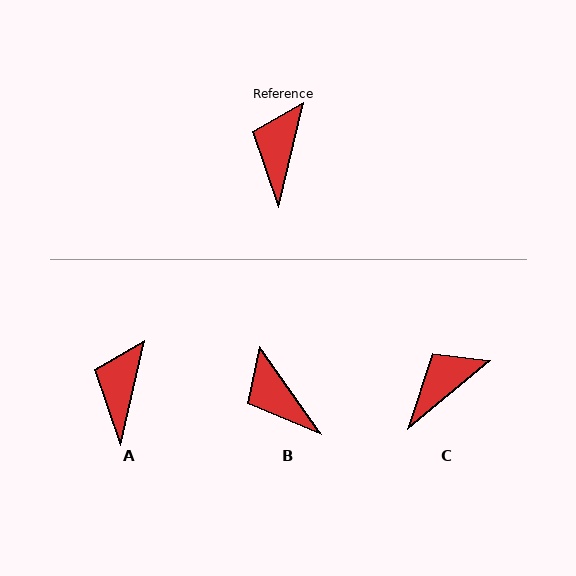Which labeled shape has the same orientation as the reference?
A.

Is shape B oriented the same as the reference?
No, it is off by about 49 degrees.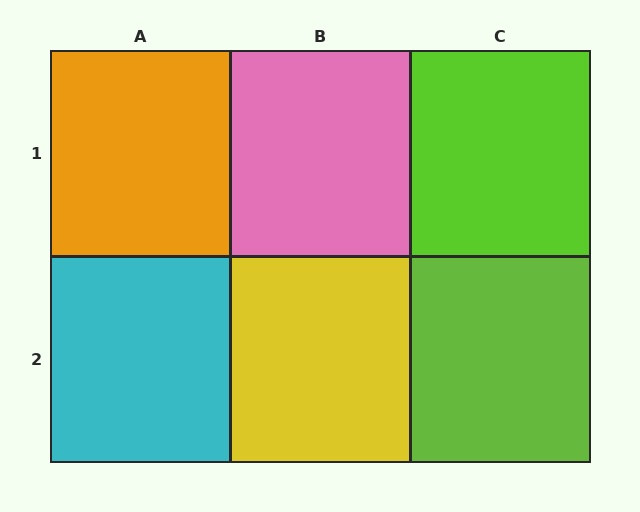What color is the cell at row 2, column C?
Lime.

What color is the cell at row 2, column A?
Cyan.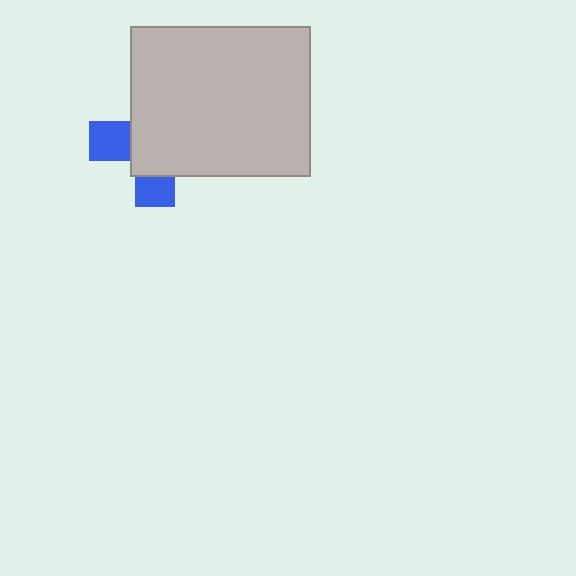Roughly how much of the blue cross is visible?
A small part of it is visible (roughly 31%).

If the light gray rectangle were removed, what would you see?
You would see the complete blue cross.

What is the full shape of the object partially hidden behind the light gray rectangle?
The partially hidden object is a blue cross.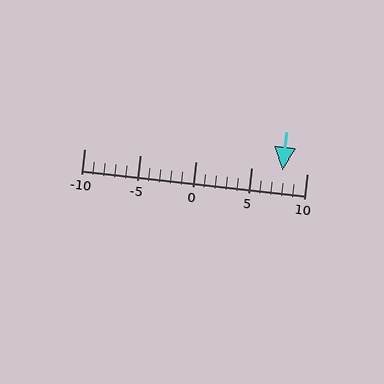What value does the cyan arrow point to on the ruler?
The cyan arrow points to approximately 8.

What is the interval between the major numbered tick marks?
The major tick marks are spaced 5 units apart.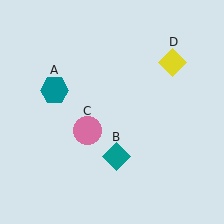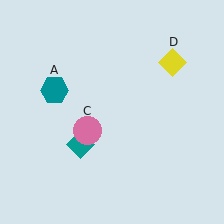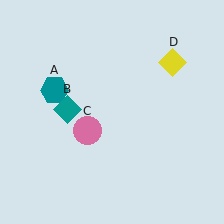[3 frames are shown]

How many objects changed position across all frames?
1 object changed position: teal diamond (object B).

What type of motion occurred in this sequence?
The teal diamond (object B) rotated clockwise around the center of the scene.